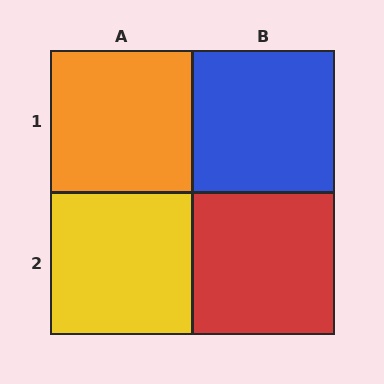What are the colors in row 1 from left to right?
Orange, blue.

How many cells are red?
1 cell is red.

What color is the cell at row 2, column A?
Yellow.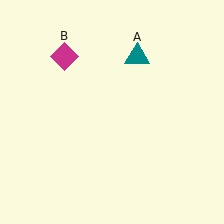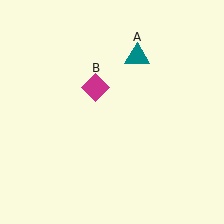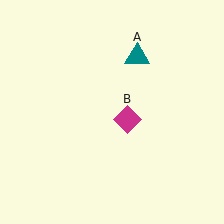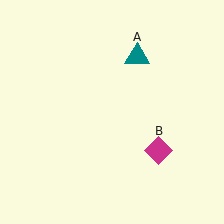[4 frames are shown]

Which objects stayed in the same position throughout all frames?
Teal triangle (object A) remained stationary.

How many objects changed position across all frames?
1 object changed position: magenta diamond (object B).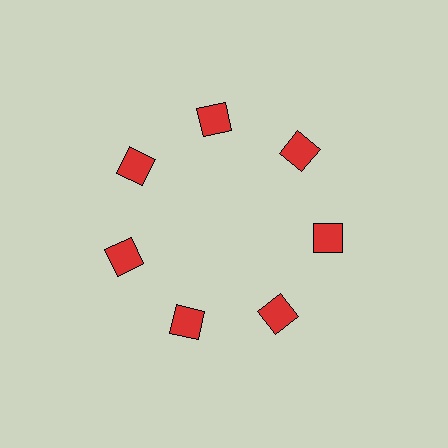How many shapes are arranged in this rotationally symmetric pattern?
There are 7 shapes, arranged in 7 groups of 1.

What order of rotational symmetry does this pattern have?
This pattern has 7-fold rotational symmetry.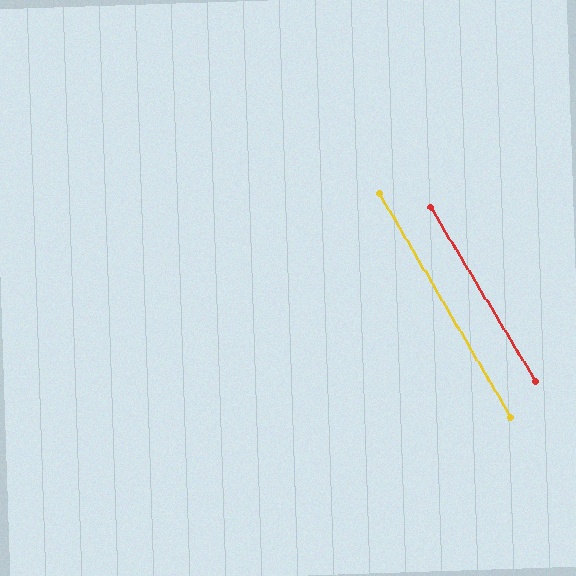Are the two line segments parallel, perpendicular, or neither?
Parallel — their directions differ by only 0.8°.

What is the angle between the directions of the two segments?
Approximately 1 degree.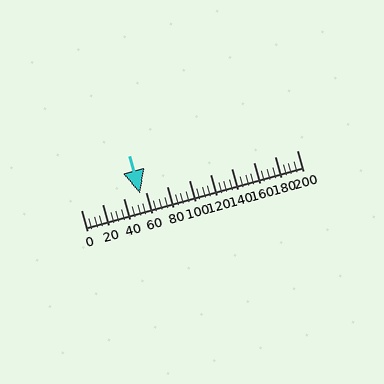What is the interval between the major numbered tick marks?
The major tick marks are spaced 20 units apart.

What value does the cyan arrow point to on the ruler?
The cyan arrow points to approximately 55.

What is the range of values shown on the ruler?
The ruler shows values from 0 to 200.